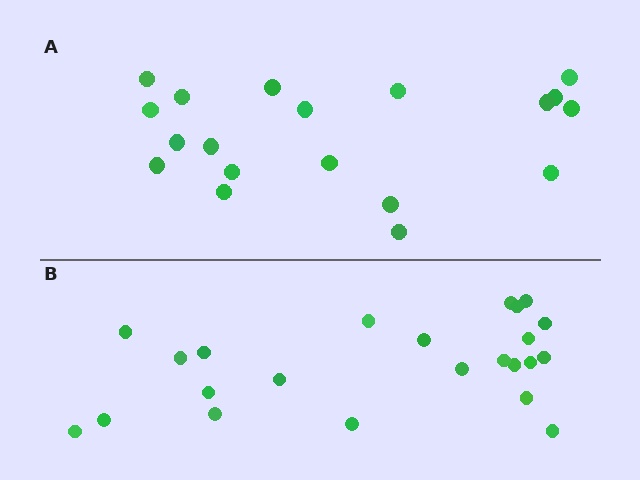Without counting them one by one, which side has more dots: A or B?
Region B (the bottom region) has more dots.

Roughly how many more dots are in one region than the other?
Region B has about 4 more dots than region A.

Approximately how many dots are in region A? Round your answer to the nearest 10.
About 20 dots. (The exact count is 19, which rounds to 20.)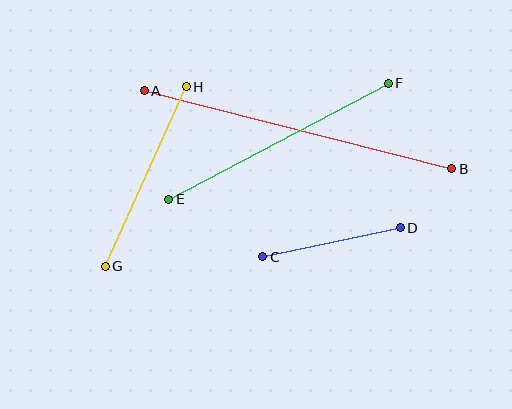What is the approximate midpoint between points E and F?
The midpoint is at approximately (279, 141) pixels.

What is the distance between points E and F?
The distance is approximately 248 pixels.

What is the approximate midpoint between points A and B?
The midpoint is at approximately (298, 130) pixels.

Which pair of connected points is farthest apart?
Points A and B are farthest apart.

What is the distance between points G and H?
The distance is approximately 197 pixels.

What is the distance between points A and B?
The distance is approximately 318 pixels.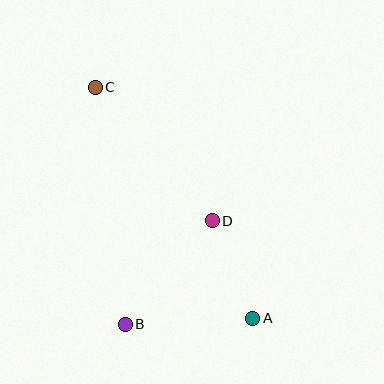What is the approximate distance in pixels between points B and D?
The distance between B and D is approximately 135 pixels.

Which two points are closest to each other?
Points A and D are closest to each other.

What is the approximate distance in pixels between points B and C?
The distance between B and C is approximately 239 pixels.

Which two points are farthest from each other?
Points A and C are farthest from each other.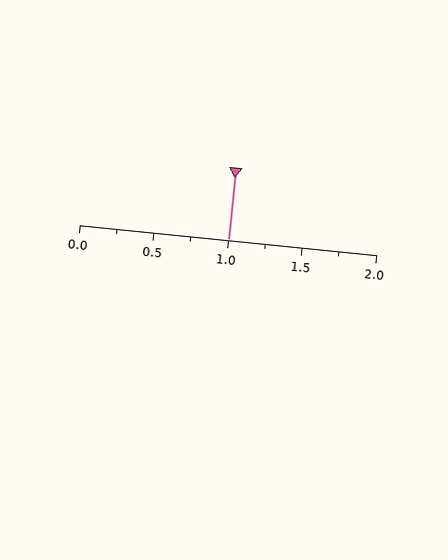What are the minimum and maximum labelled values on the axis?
The axis runs from 0.0 to 2.0.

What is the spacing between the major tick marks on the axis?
The major ticks are spaced 0.5 apart.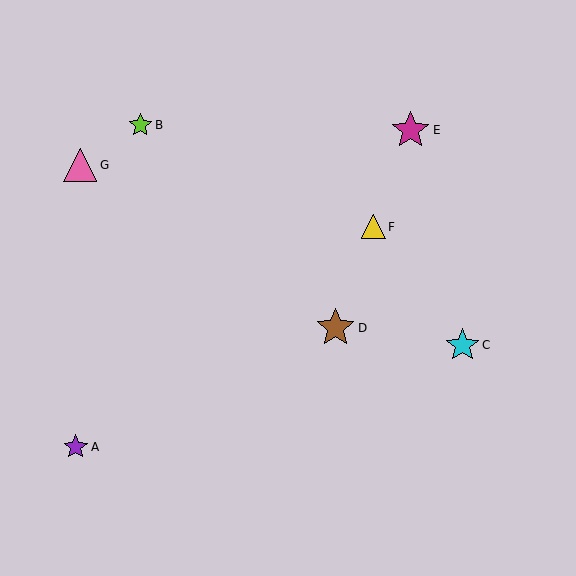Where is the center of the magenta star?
The center of the magenta star is at (411, 130).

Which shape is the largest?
The brown star (labeled D) is the largest.